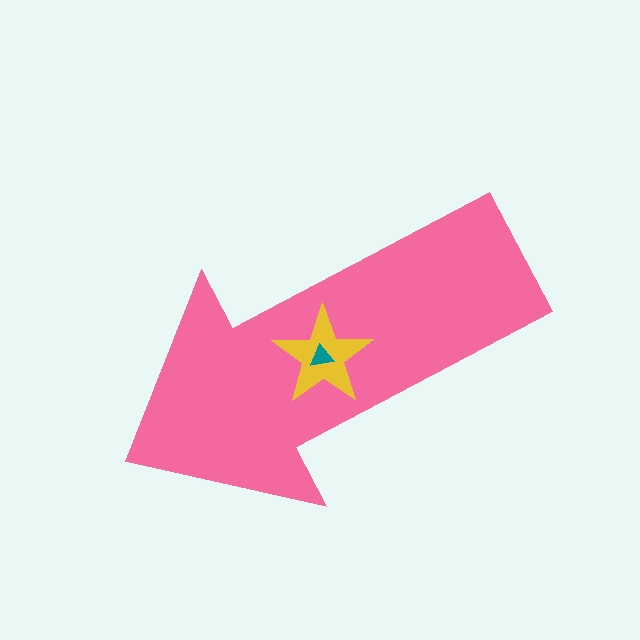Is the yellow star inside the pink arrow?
Yes.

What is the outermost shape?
The pink arrow.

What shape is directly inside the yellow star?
The teal triangle.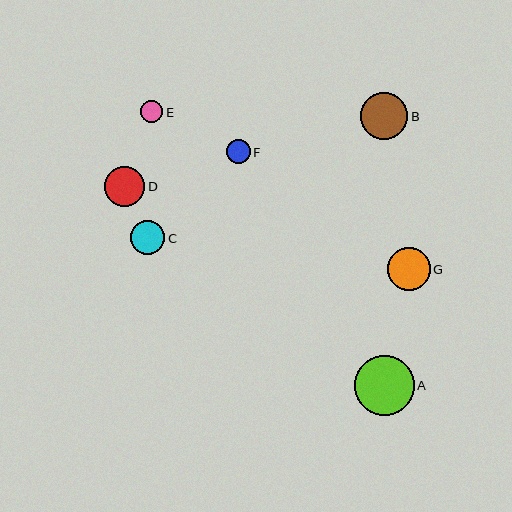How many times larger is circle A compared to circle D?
Circle A is approximately 1.5 times the size of circle D.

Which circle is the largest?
Circle A is the largest with a size of approximately 59 pixels.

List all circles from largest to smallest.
From largest to smallest: A, B, G, D, C, F, E.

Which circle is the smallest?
Circle E is the smallest with a size of approximately 22 pixels.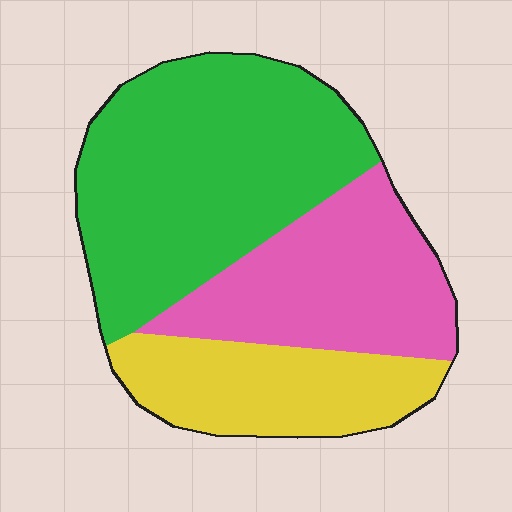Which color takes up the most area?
Green, at roughly 50%.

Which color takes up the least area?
Yellow, at roughly 25%.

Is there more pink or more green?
Green.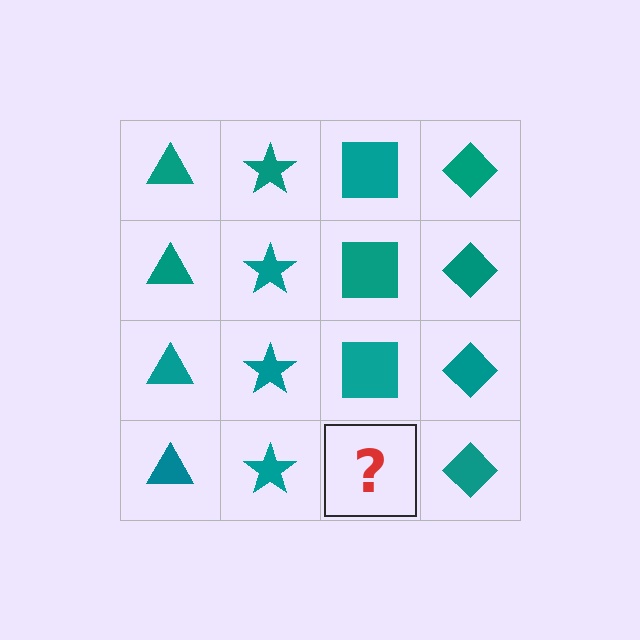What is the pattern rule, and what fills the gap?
The rule is that each column has a consistent shape. The gap should be filled with a teal square.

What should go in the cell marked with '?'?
The missing cell should contain a teal square.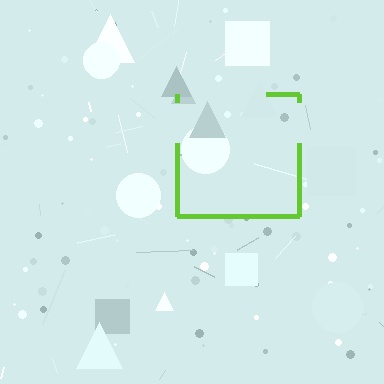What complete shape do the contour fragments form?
The contour fragments form a square.